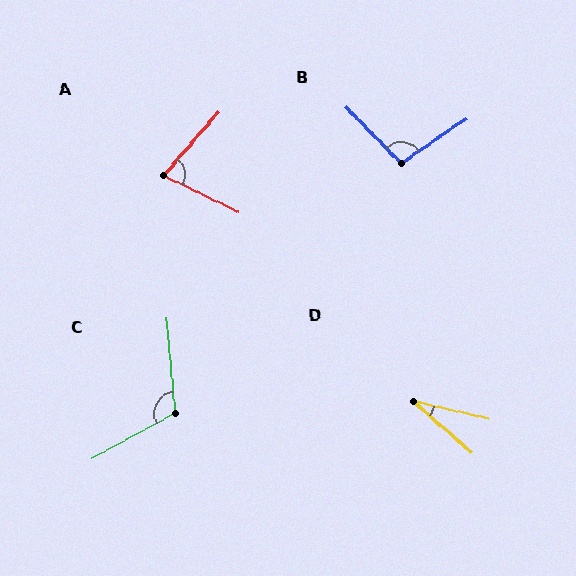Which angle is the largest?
C, at approximately 114 degrees.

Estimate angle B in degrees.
Approximately 100 degrees.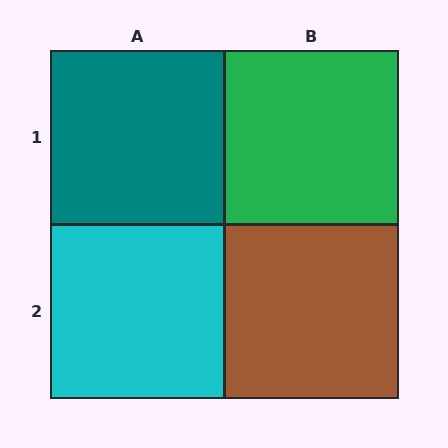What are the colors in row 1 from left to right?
Teal, green.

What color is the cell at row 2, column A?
Cyan.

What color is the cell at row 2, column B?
Brown.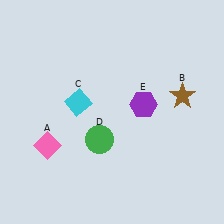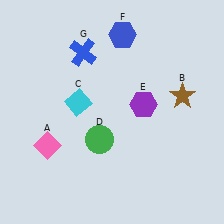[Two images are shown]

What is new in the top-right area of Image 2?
A blue hexagon (F) was added in the top-right area of Image 2.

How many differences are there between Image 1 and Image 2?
There are 2 differences between the two images.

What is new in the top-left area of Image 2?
A blue cross (G) was added in the top-left area of Image 2.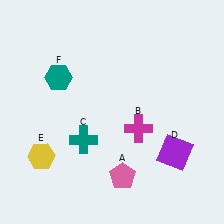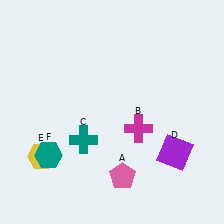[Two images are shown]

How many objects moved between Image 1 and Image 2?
1 object moved between the two images.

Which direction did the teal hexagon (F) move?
The teal hexagon (F) moved down.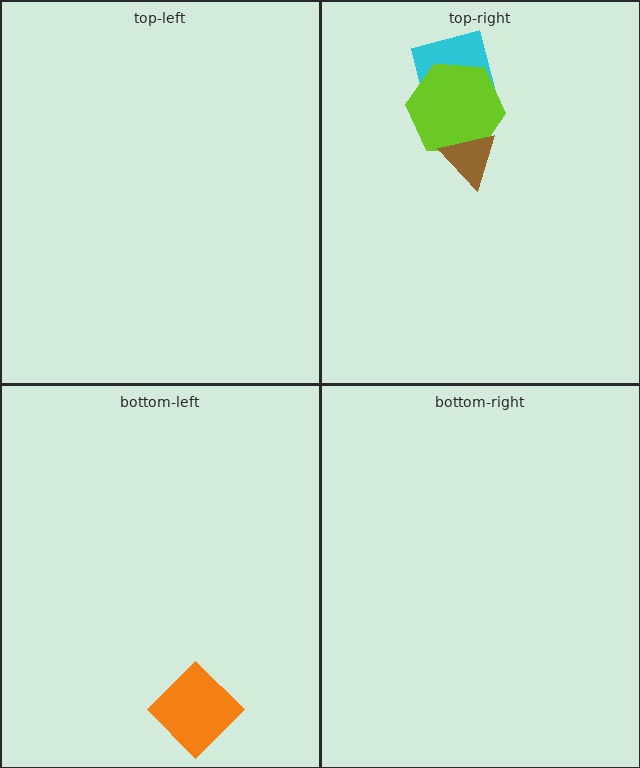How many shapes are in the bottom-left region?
1.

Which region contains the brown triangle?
The top-right region.